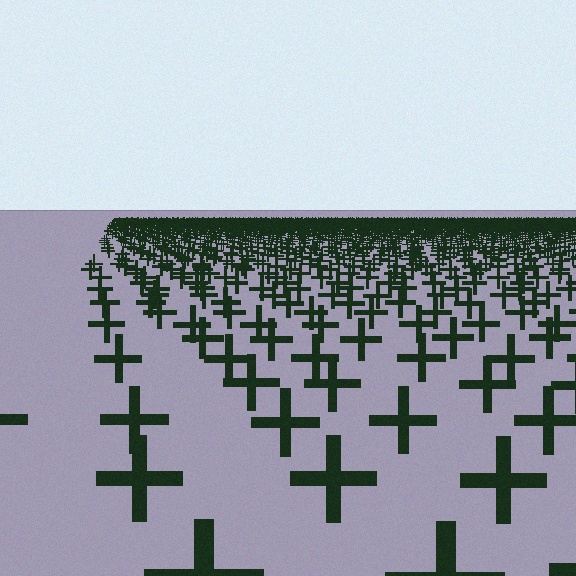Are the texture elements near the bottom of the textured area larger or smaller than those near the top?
Larger. Near the bottom, elements are closer to the viewer and appear at a bigger on-screen size.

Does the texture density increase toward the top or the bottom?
Density increases toward the top.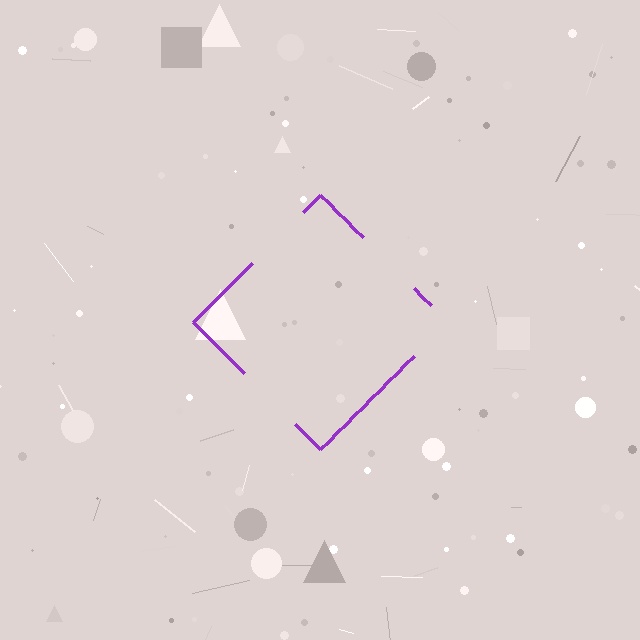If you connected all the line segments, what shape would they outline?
They would outline a diamond.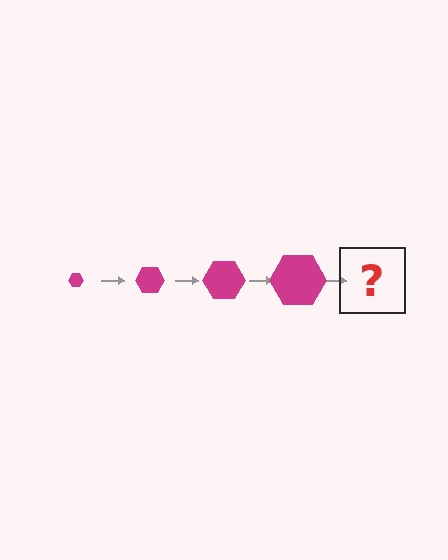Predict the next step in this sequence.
The next step is a magenta hexagon, larger than the previous one.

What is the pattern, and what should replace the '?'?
The pattern is that the hexagon gets progressively larger each step. The '?' should be a magenta hexagon, larger than the previous one.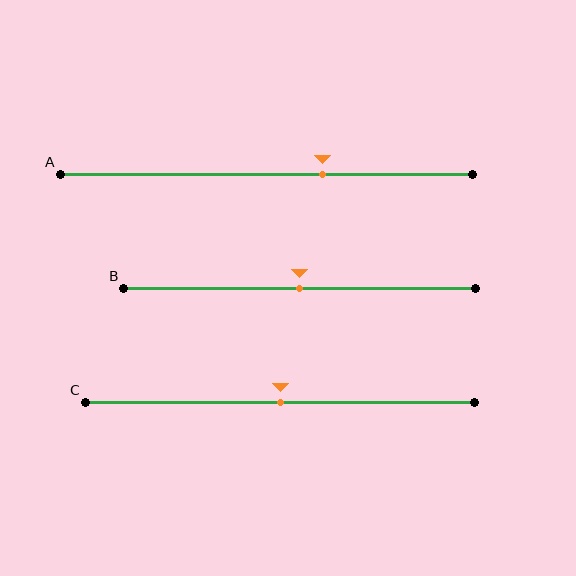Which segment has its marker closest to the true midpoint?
Segment B has its marker closest to the true midpoint.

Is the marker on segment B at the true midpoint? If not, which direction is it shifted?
Yes, the marker on segment B is at the true midpoint.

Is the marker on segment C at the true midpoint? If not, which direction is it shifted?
Yes, the marker on segment C is at the true midpoint.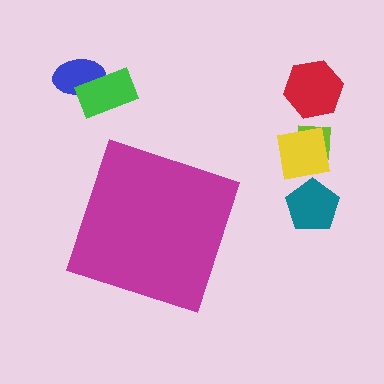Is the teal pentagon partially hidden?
No, the teal pentagon is fully visible.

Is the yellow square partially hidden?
No, the yellow square is fully visible.